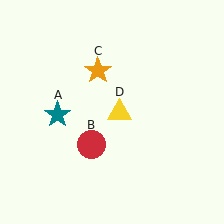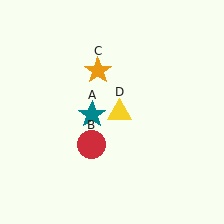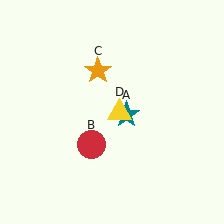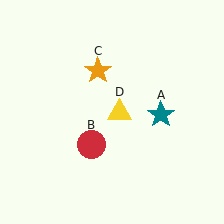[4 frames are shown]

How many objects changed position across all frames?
1 object changed position: teal star (object A).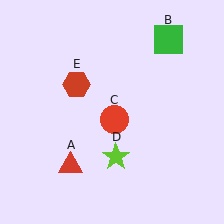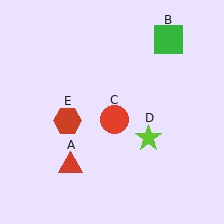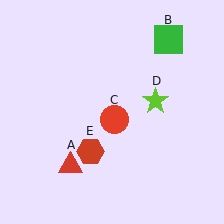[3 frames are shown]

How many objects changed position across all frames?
2 objects changed position: lime star (object D), red hexagon (object E).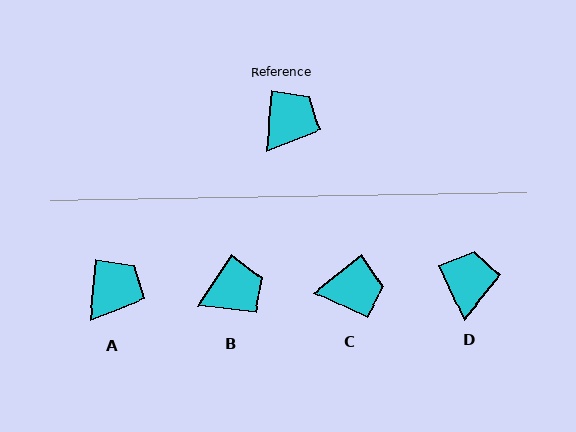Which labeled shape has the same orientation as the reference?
A.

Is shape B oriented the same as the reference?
No, it is off by about 28 degrees.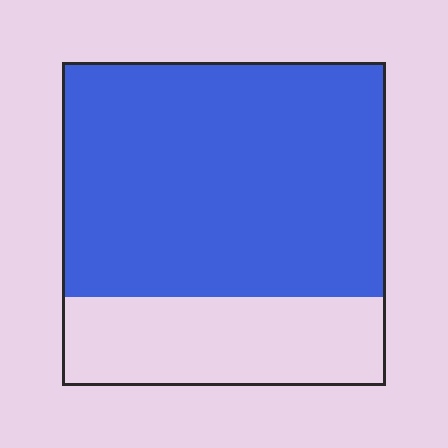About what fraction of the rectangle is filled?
About three quarters (3/4).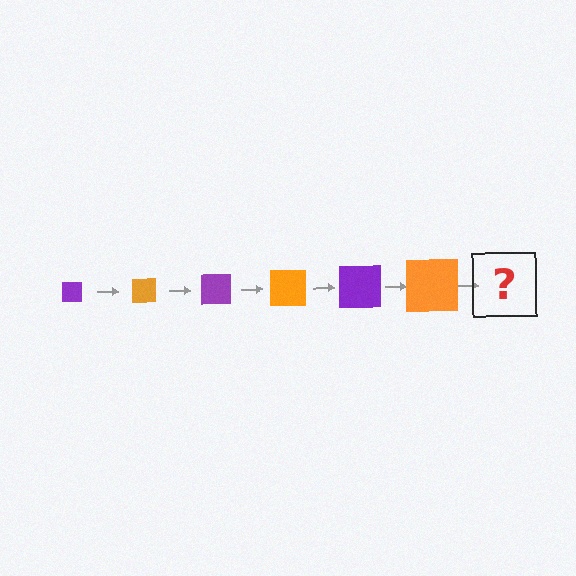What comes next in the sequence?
The next element should be a purple square, larger than the previous one.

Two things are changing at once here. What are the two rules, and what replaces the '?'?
The two rules are that the square grows larger each step and the color cycles through purple and orange. The '?' should be a purple square, larger than the previous one.